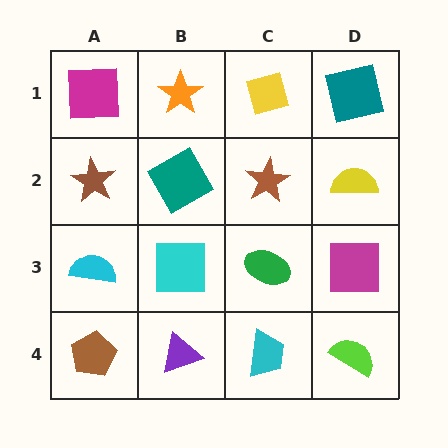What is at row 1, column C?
A yellow square.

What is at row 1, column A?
A magenta square.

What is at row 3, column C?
A green ellipse.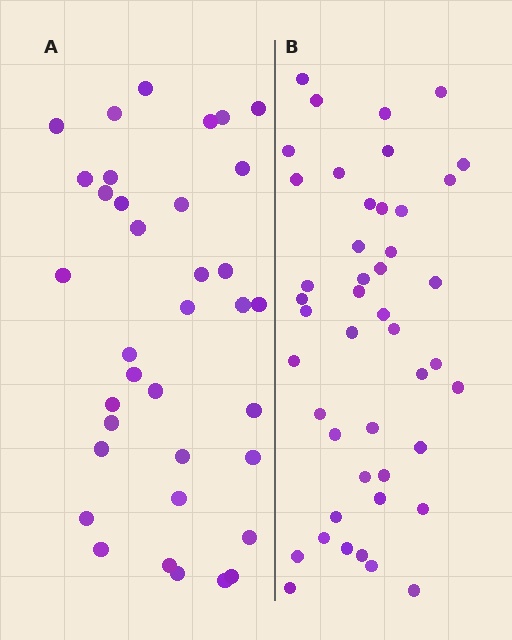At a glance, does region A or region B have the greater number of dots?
Region B (the right region) has more dots.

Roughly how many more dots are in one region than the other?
Region B has roughly 8 or so more dots than region A.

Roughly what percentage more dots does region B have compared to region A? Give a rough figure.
About 25% more.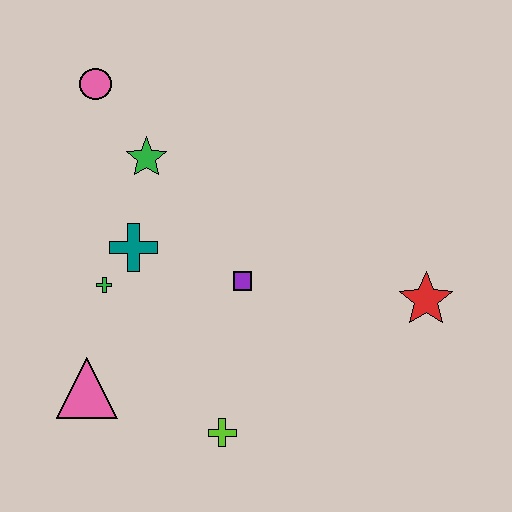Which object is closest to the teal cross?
The green cross is closest to the teal cross.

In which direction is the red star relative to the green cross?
The red star is to the right of the green cross.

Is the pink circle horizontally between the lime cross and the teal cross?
No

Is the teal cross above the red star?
Yes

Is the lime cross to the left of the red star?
Yes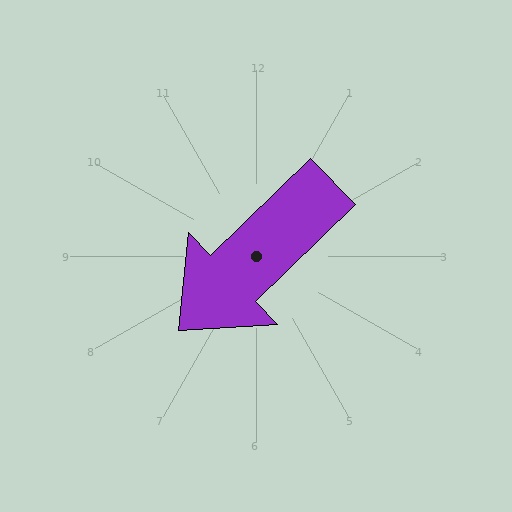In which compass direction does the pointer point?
Southwest.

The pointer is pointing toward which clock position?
Roughly 8 o'clock.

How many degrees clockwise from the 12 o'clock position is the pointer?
Approximately 226 degrees.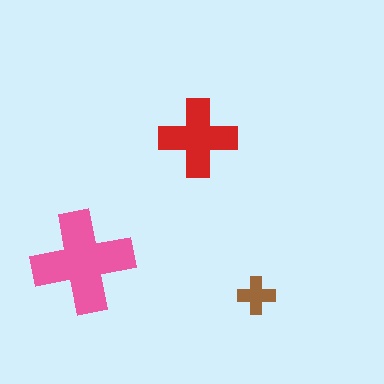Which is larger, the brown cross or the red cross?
The red one.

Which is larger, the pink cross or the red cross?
The pink one.